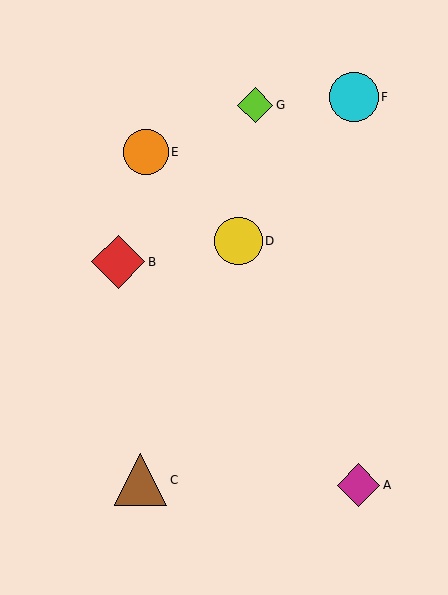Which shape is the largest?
The red diamond (labeled B) is the largest.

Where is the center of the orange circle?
The center of the orange circle is at (146, 152).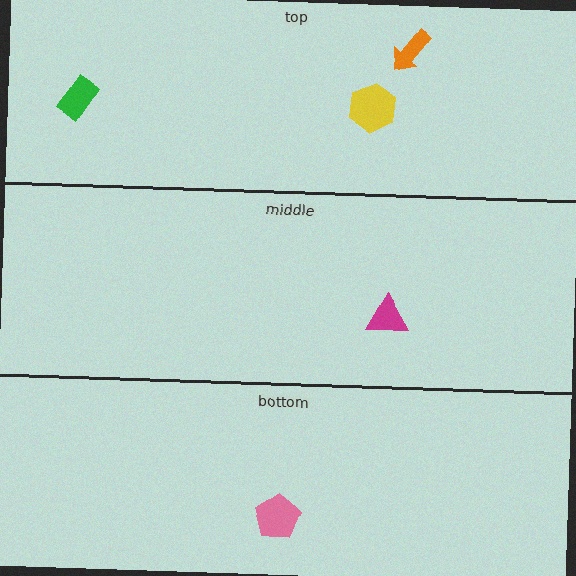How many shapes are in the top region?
3.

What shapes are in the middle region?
The magenta triangle.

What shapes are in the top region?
The green rectangle, the orange arrow, the yellow hexagon.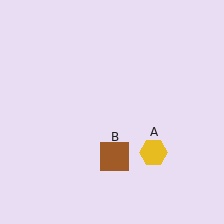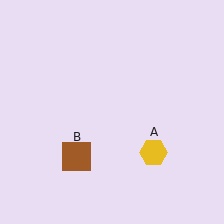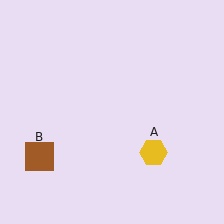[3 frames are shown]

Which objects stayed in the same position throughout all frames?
Yellow hexagon (object A) remained stationary.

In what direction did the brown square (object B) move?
The brown square (object B) moved left.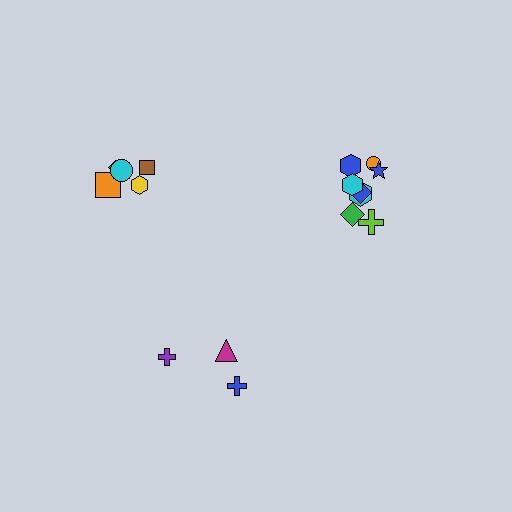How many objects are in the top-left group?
There are 6 objects.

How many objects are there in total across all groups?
There are 17 objects.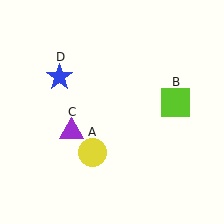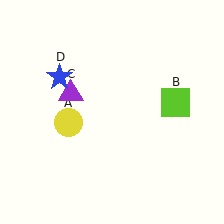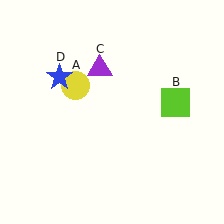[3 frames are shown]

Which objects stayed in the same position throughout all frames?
Lime square (object B) and blue star (object D) remained stationary.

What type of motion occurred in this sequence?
The yellow circle (object A), purple triangle (object C) rotated clockwise around the center of the scene.